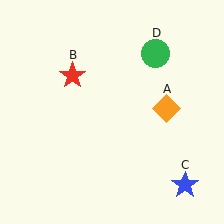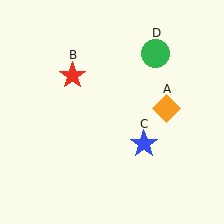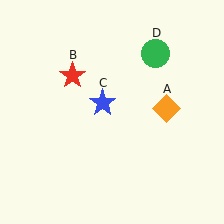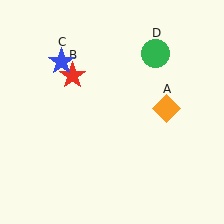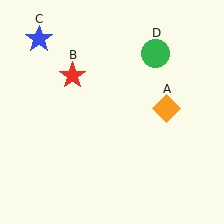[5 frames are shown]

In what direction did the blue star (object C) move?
The blue star (object C) moved up and to the left.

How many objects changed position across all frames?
1 object changed position: blue star (object C).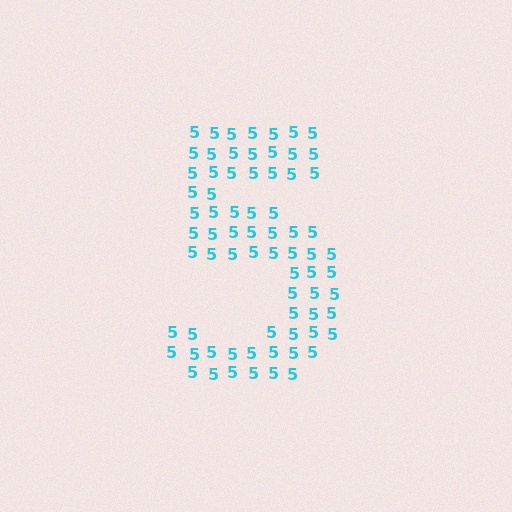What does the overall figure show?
The overall figure shows the digit 5.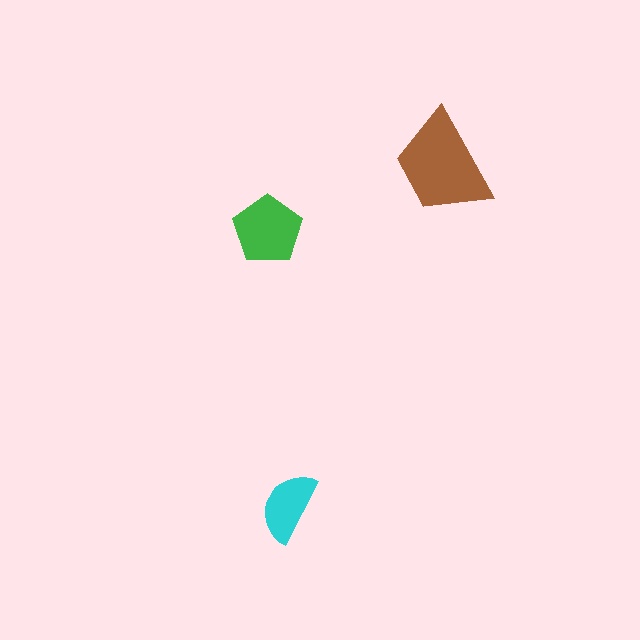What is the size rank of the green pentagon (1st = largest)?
2nd.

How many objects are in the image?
There are 3 objects in the image.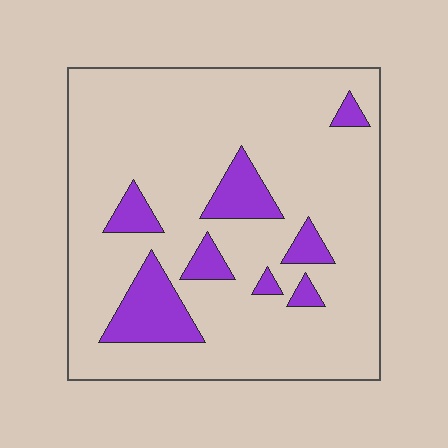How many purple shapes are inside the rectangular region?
8.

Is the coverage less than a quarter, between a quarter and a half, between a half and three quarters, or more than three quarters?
Less than a quarter.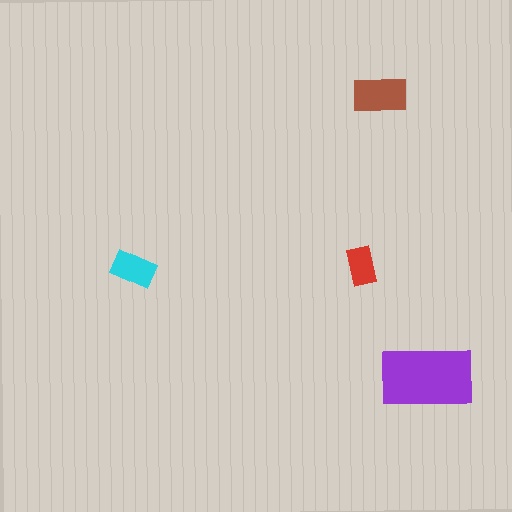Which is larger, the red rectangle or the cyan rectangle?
The cyan one.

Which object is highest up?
The brown rectangle is topmost.